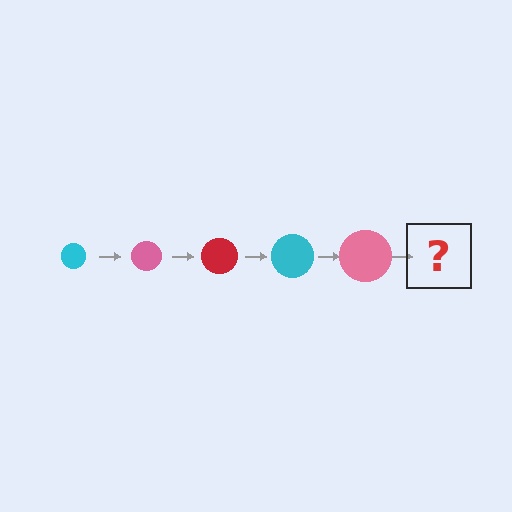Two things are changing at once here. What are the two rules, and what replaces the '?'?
The two rules are that the circle grows larger each step and the color cycles through cyan, pink, and red. The '?' should be a red circle, larger than the previous one.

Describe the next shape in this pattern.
It should be a red circle, larger than the previous one.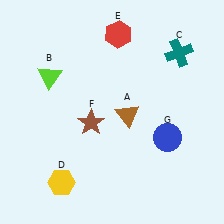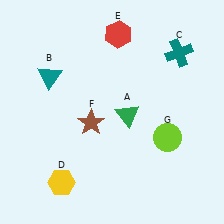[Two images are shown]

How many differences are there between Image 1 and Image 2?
There are 3 differences between the two images.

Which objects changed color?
A changed from brown to green. B changed from lime to teal. G changed from blue to lime.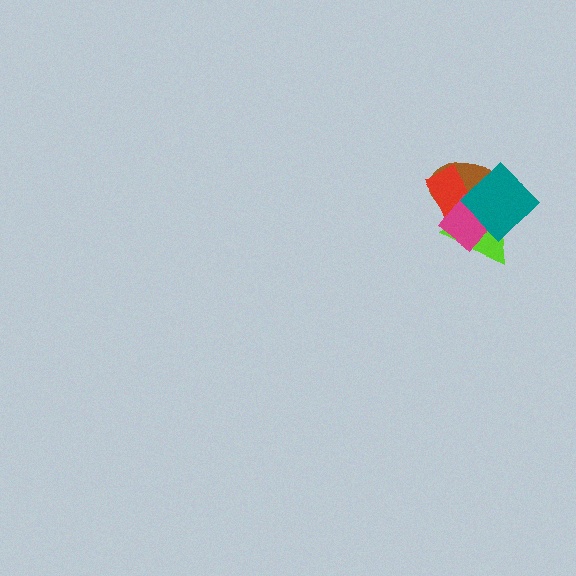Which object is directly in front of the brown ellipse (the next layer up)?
The lime triangle is directly in front of the brown ellipse.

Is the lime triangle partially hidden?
Yes, it is partially covered by another shape.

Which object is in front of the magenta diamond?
The teal diamond is in front of the magenta diamond.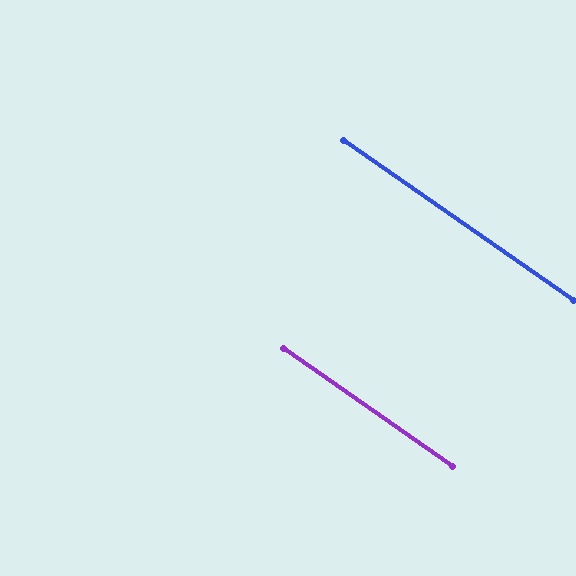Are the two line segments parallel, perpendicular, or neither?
Parallel — their directions differ by only 0.1°.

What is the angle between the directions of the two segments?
Approximately 0 degrees.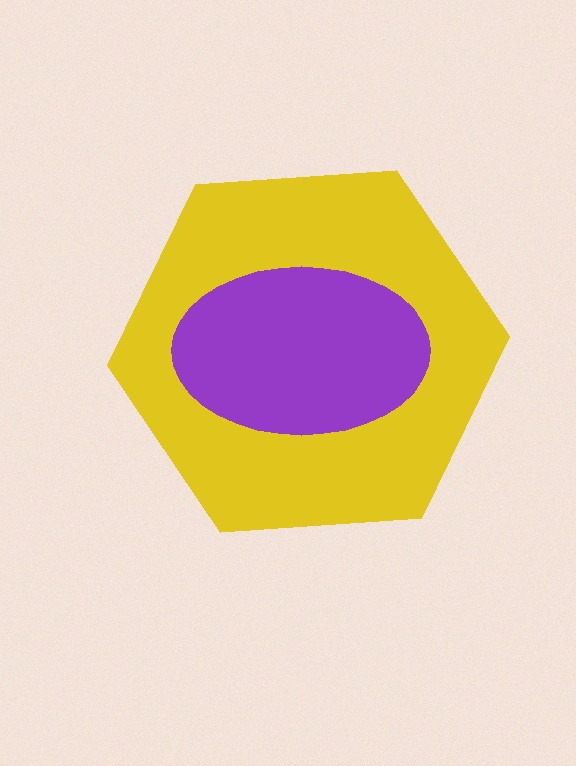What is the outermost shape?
The yellow hexagon.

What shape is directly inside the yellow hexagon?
The purple ellipse.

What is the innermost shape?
The purple ellipse.